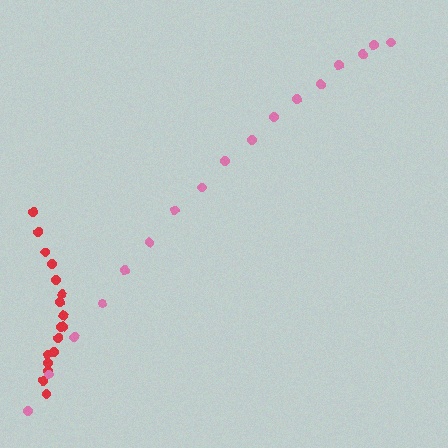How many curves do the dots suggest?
There are 2 distinct paths.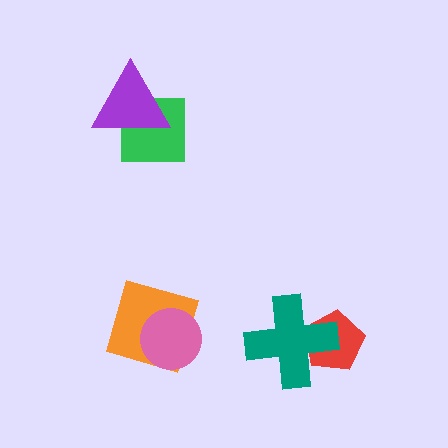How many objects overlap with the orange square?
1 object overlaps with the orange square.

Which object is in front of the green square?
The purple triangle is in front of the green square.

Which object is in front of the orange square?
The pink circle is in front of the orange square.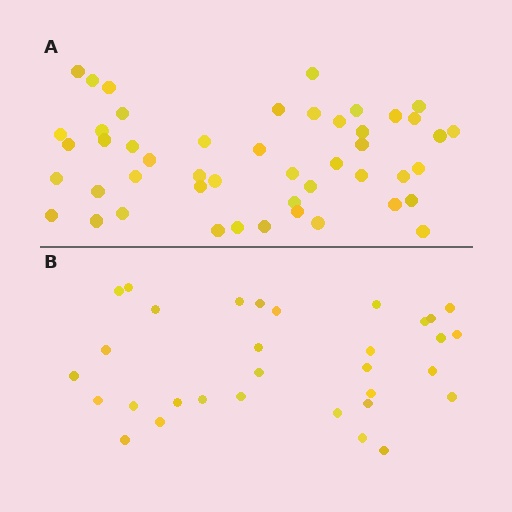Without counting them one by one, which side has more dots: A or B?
Region A (the top region) has more dots.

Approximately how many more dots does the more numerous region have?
Region A has approximately 15 more dots than region B.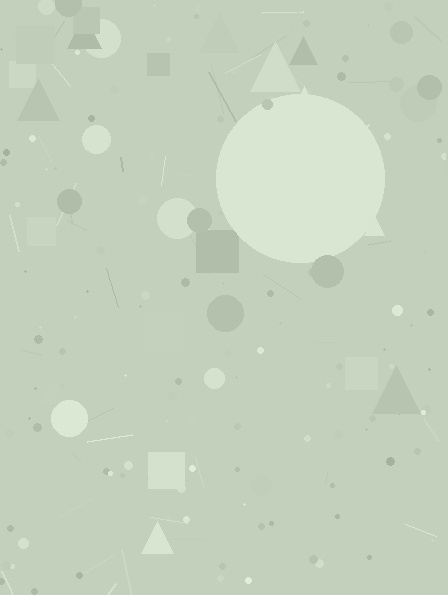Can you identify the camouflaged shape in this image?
The camouflaged shape is a circle.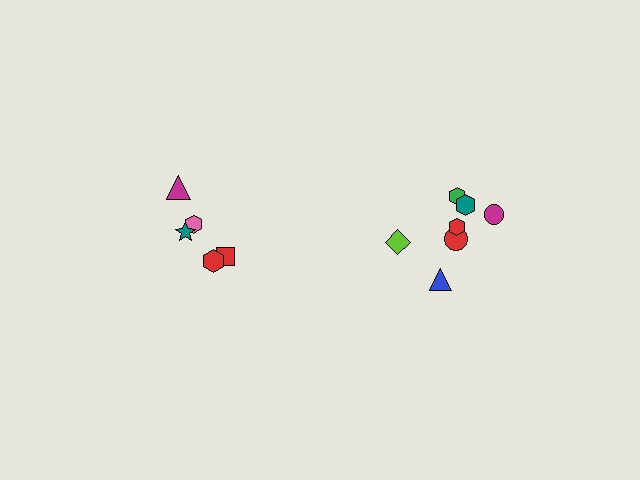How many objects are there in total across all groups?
There are 12 objects.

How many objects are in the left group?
There are 5 objects.